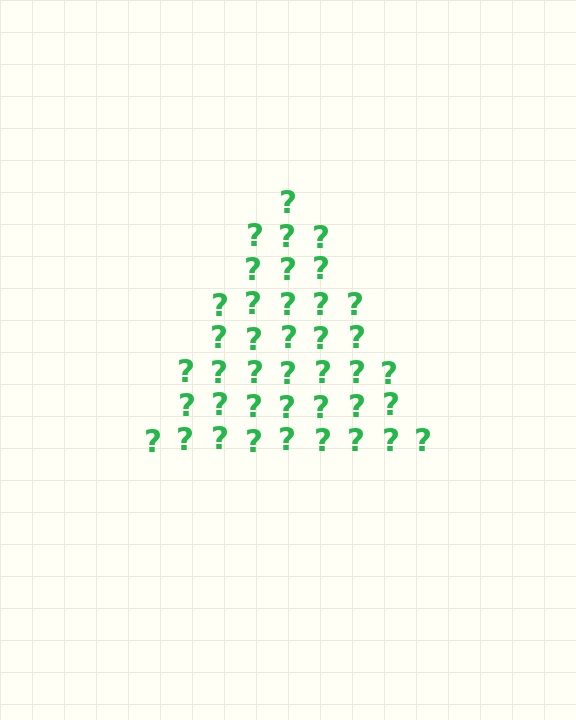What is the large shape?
The large shape is a triangle.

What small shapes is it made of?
It is made of small question marks.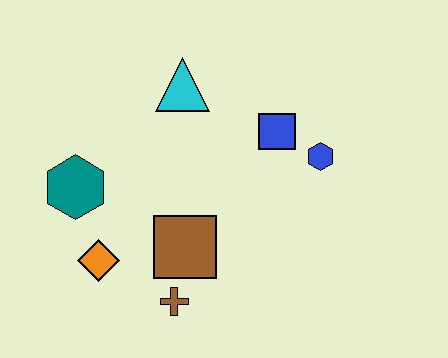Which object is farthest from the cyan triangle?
The brown cross is farthest from the cyan triangle.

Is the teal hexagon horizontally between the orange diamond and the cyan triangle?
No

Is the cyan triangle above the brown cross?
Yes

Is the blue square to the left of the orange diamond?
No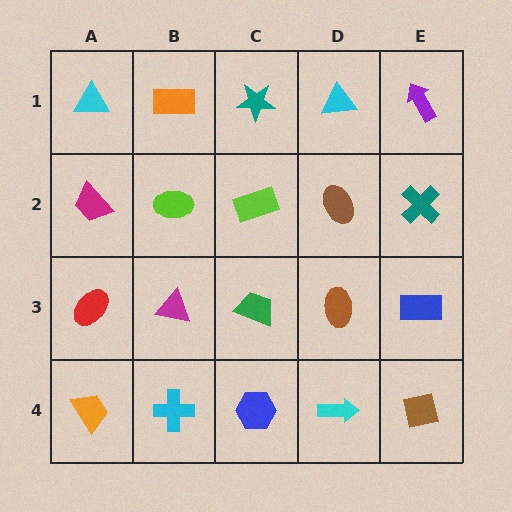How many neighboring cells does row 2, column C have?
4.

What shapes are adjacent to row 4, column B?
A magenta triangle (row 3, column B), an orange trapezoid (row 4, column A), a blue hexagon (row 4, column C).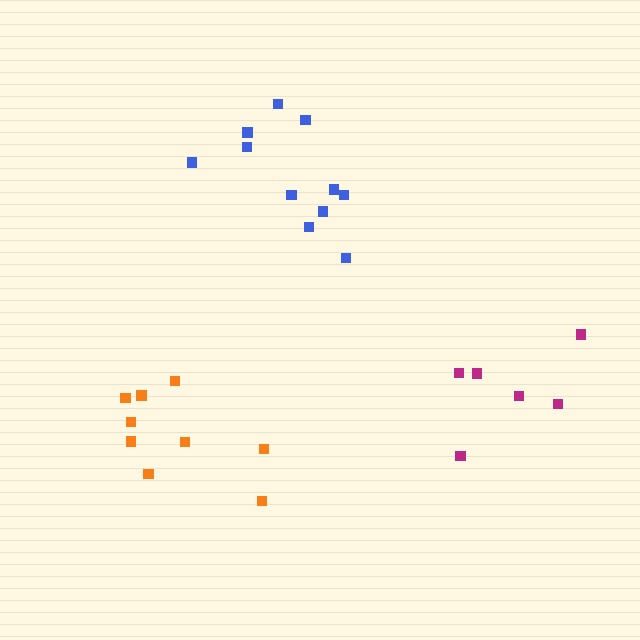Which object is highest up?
The blue cluster is topmost.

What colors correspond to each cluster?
The clusters are colored: orange, magenta, blue.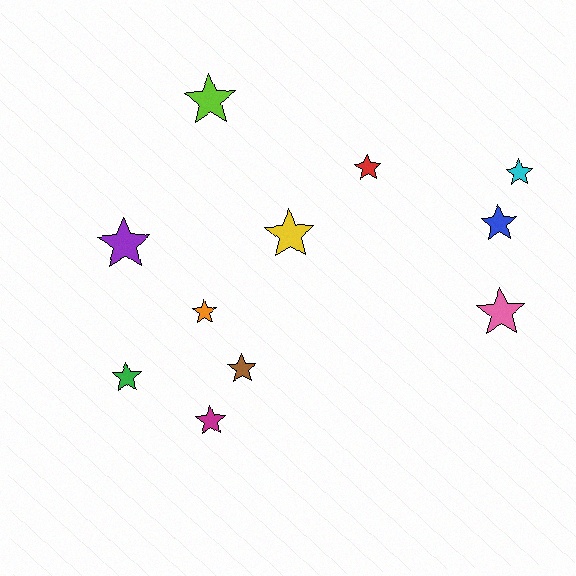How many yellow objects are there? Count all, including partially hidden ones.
There is 1 yellow object.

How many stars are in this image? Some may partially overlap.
There are 11 stars.